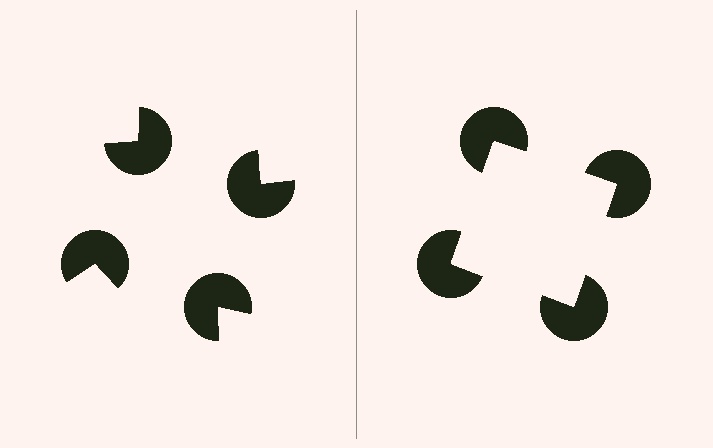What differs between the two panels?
The pac-man discs are positioned identically on both sides; only the wedge orientations differ. On the right they align to a square; on the left they are misaligned.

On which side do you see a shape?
An illusory square appears on the right side. On the left side the wedge cuts are rotated, so no coherent shape forms.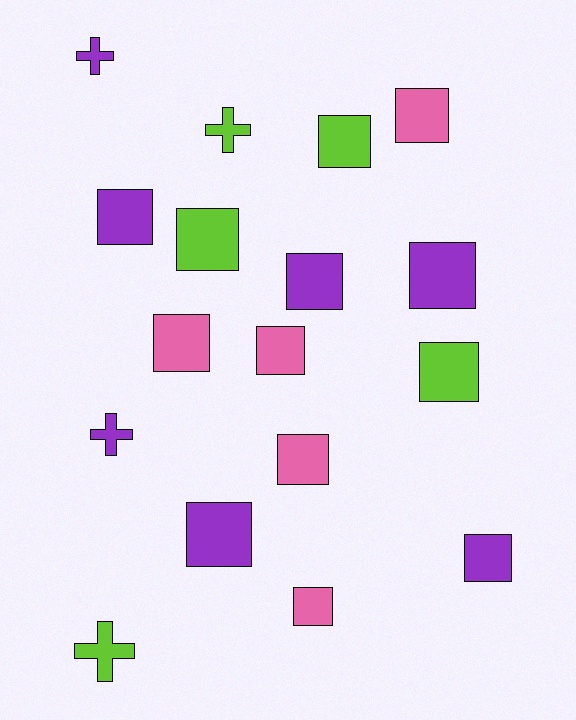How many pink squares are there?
There are 5 pink squares.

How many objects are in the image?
There are 17 objects.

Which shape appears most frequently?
Square, with 13 objects.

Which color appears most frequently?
Purple, with 7 objects.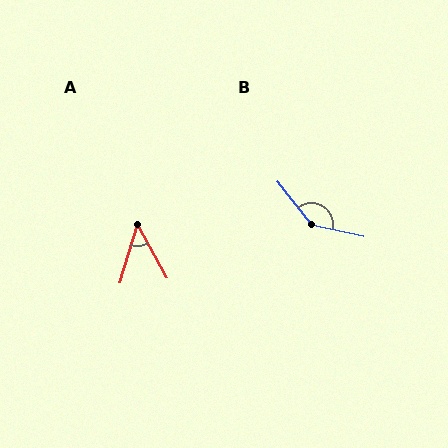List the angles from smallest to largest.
A (46°), B (141°).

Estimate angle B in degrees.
Approximately 141 degrees.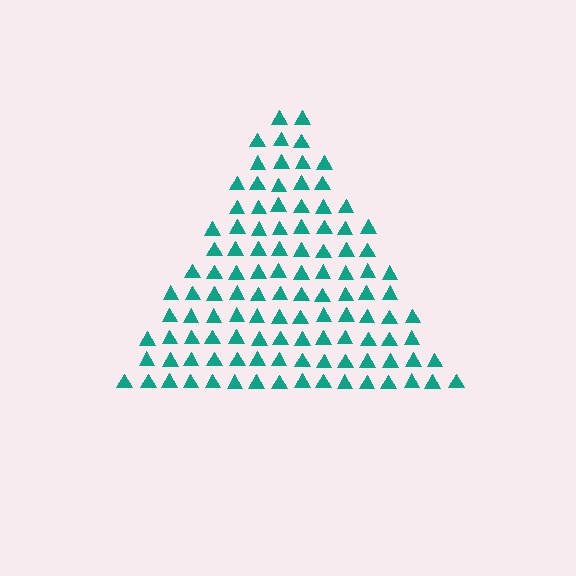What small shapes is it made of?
It is made of small triangles.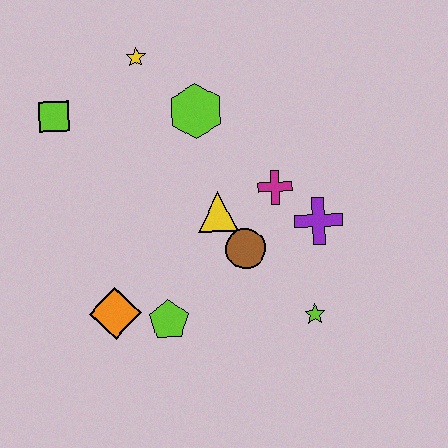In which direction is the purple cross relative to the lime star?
The purple cross is above the lime star.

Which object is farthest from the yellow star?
The lime star is farthest from the yellow star.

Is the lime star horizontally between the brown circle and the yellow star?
No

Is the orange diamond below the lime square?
Yes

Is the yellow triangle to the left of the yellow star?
No